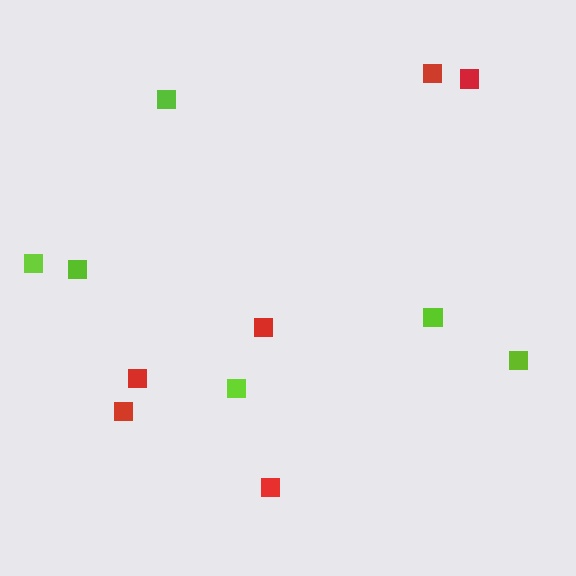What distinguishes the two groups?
There are 2 groups: one group of lime squares (6) and one group of red squares (6).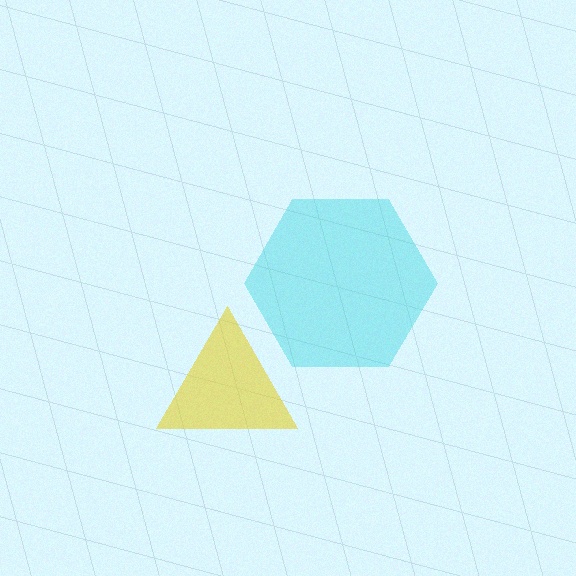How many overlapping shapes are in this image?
There are 2 overlapping shapes in the image.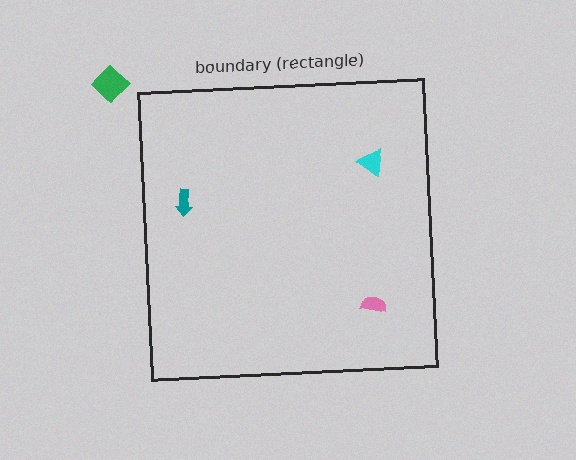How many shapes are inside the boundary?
3 inside, 1 outside.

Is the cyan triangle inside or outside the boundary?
Inside.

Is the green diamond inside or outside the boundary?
Outside.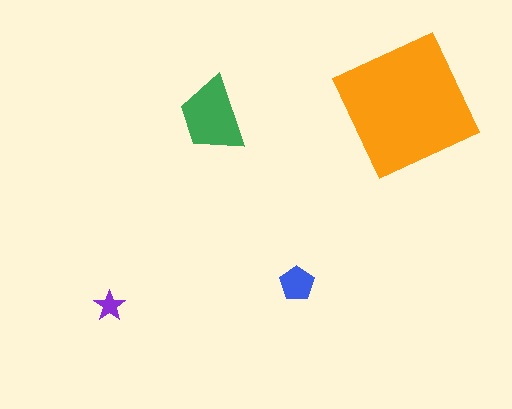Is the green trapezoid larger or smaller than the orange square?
Smaller.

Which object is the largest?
The orange square.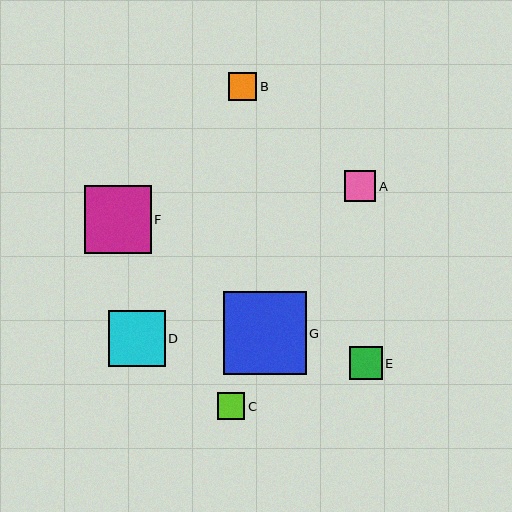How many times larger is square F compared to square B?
Square F is approximately 2.4 times the size of square B.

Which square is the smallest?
Square C is the smallest with a size of approximately 27 pixels.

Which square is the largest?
Square G is the largest with a size of approximately 83 pixels.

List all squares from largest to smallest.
From largest to smallest: G, F, D, E, A, B, C.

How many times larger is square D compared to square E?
Square D is approximately 1.7 times the size of square E.